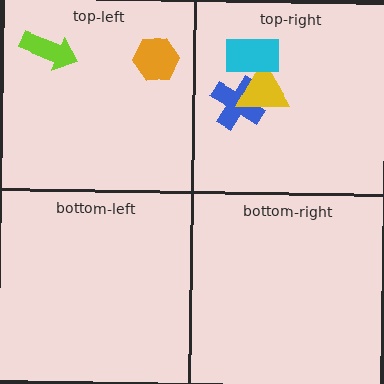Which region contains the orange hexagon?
The top-left region.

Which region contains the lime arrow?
The top-left region.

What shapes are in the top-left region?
The orange hexagon, the lime arrow.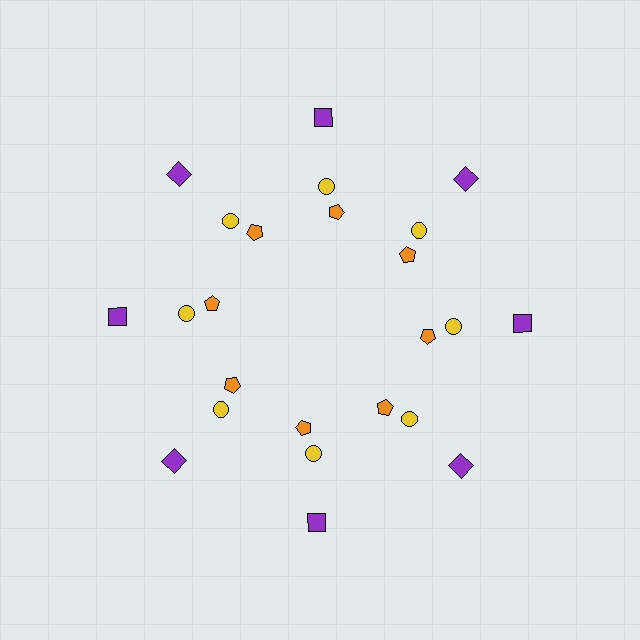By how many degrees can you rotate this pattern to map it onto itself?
The pattern maps onto itself every 45 degrees of rotation.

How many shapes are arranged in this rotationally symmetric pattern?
There are 24 shapes, arranged in 8 groups of 3.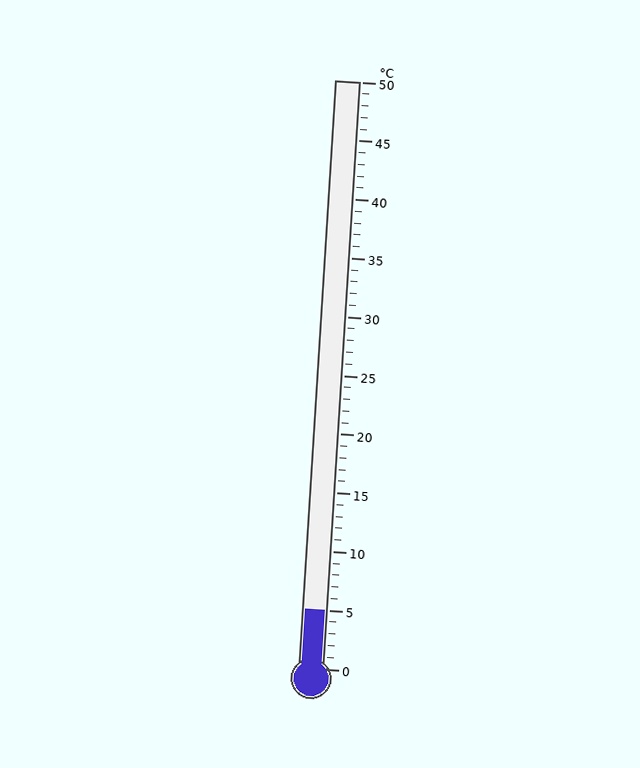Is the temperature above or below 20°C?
The temperature is below 20°C.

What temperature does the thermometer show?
The thermometer shows approximately 5°C.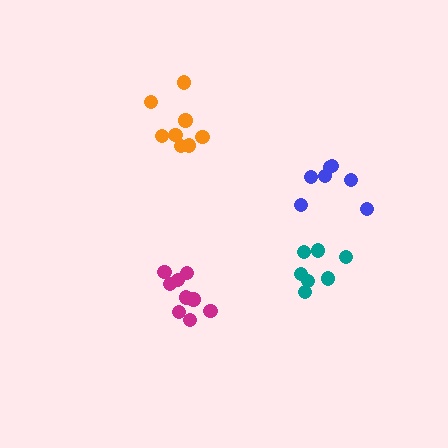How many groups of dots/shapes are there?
There are 4 groups.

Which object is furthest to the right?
The blue cluster is rightmost.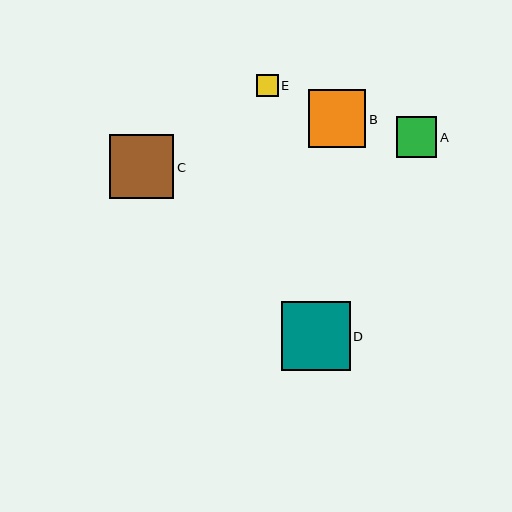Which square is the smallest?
Square E is the smallest with a size of approximately 22 pixels.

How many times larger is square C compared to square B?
Square C is approximately 1.1 times the size of square B.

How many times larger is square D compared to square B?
Square D is approximately 1.2 times the size of square B.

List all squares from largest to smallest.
From largest to smallest: D, C, B, A, E.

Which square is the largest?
Square D is the largest with a size of approximately 69 pixels.